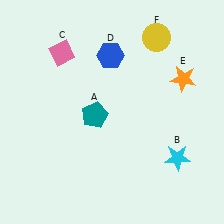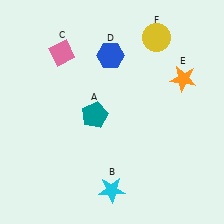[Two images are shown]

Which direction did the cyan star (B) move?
The cyan star (B) moved left.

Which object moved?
The cyan star (B) moved left.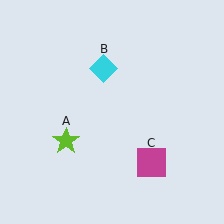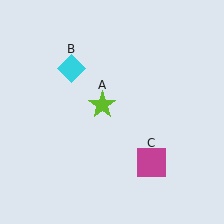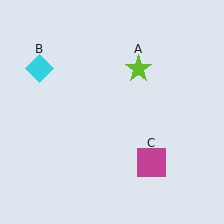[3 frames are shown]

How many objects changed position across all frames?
2 objects changed position: lime star (object A), cyan diamond (object B).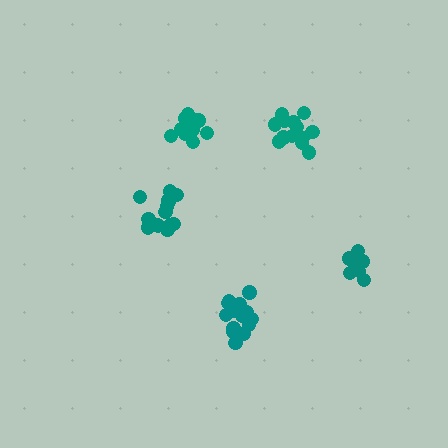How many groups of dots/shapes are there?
There are 5 groups.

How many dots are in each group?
Group 1: 14 dots, Group 2: 14 dots, Group 3: 14 dots, Group 4: 9 dots, Group 5: 13 dots (64 total).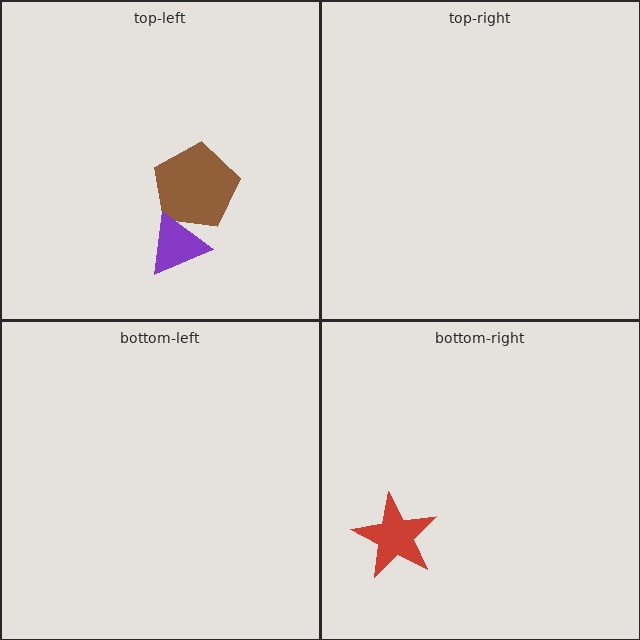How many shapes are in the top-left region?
2.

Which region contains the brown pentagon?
The top-left region.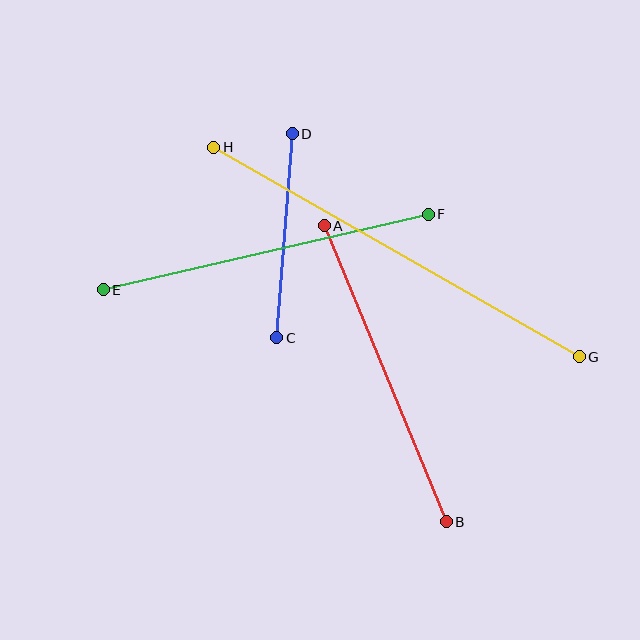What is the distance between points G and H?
The distance is approximately 421 pixels.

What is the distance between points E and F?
The distance is approximately 334 pixels.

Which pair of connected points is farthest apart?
Points G and H are farthest apart.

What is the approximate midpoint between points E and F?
The midpoint is at approximately (266, 252) pixels.